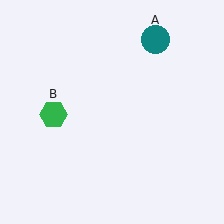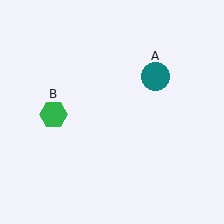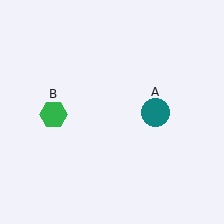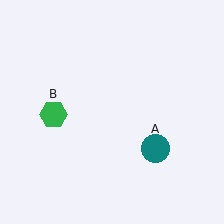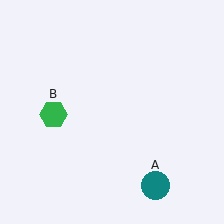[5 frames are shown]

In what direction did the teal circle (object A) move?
The teal circle (object A) moved down.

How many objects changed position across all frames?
1 object changed position: teal circle (object A).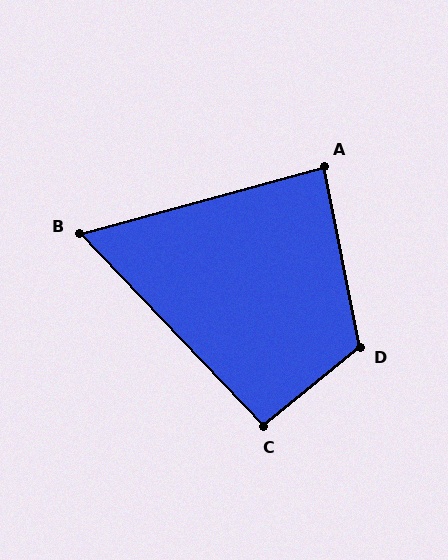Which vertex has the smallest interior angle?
B, at approximately 62 degrees.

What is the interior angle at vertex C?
Approximately 94 degrees (approximately right).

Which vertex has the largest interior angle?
D, at approximately 118 degrees.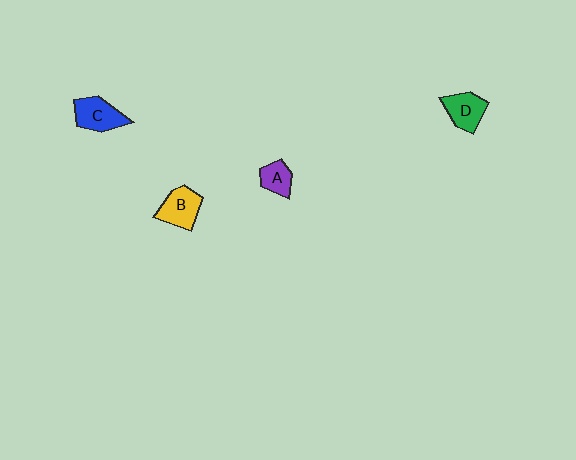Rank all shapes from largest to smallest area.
From largest to smallest: C (blue), B (yellow), D (green), A (purple).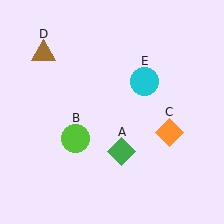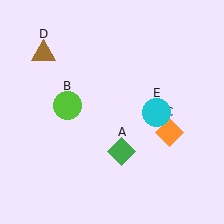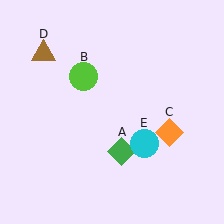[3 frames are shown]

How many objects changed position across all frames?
2 objects changed position: lime circle (object B), cyan circle (object E).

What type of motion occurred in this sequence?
The lime circle (object B), cyan circle (object E) rotated clockwise around the center of the scene.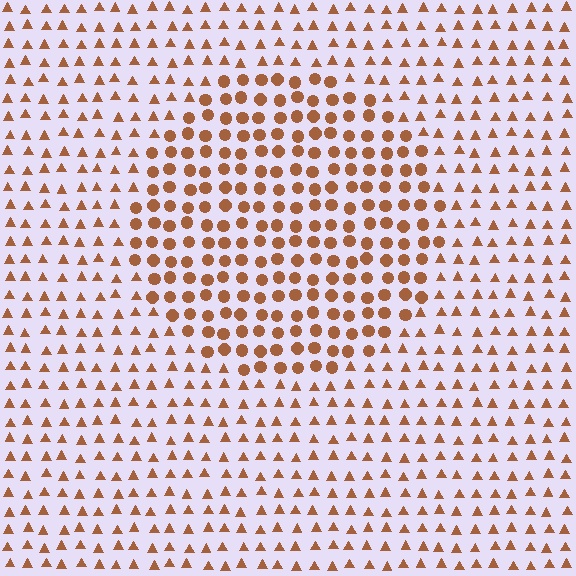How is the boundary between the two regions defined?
The boundary is defined by a change in element shape: circles inside vs. triangles outside. All elements share the same color and spacing.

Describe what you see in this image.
The image is filled with small brown elements arranged in a uniform grid. A circle-shaped region contains circles, while the surrounding area contains triangles. The boundary is defined purely by the change in element shape.